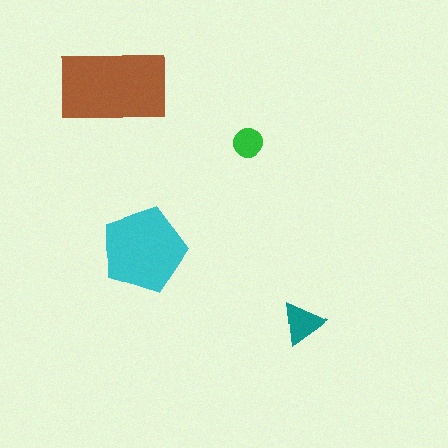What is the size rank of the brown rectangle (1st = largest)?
1st.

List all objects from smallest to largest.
The green circle, the teal triangle, the cyan pentagon, the brown rectangle.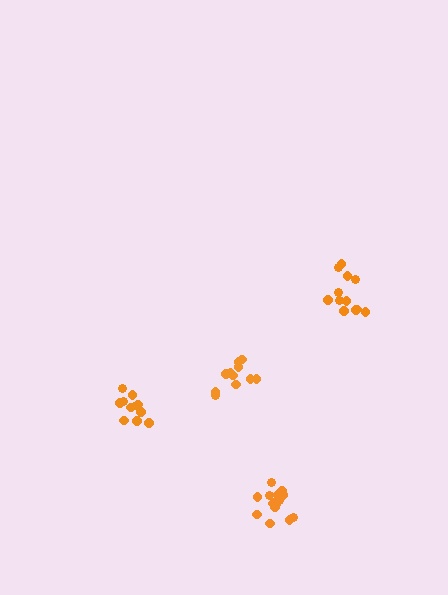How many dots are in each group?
Group 1: 16 dots, Group 2: 12 dots, Group 3: 11 dots, Group 4: 11 dots (50 total).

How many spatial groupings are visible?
There are 4 spatial groupings.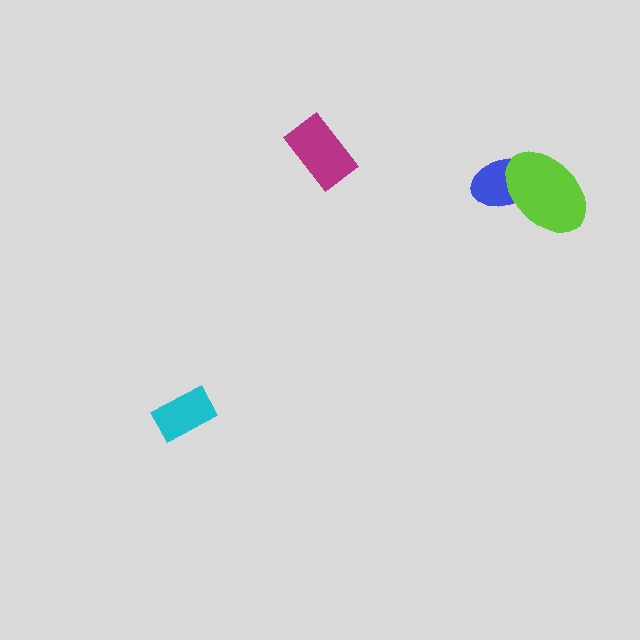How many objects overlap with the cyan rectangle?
0 objects overlap with the cyan rectangle.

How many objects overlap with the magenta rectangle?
0 objects overlap with the magenta rectangle.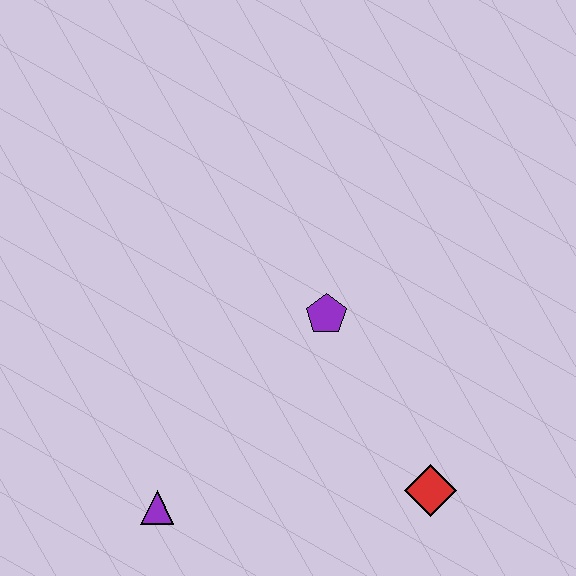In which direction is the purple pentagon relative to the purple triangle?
The purple pentagon is above the purple triangle.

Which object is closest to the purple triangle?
The purple pentagon is closest to the purple triangle.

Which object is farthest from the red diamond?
The purple triangle is farthest from the red diamond.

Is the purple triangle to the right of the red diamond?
No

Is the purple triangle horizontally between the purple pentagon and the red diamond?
No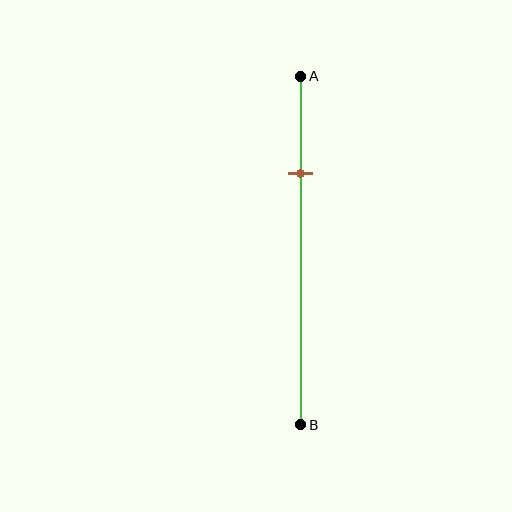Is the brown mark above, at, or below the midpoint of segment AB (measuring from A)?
The brown mark is above the midpoint of segment AB.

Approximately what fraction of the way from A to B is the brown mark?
The brown mark is approximately 30% of the way from A to B.